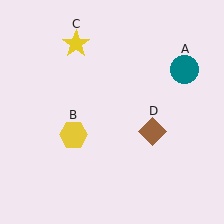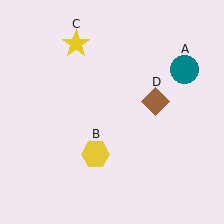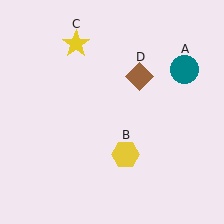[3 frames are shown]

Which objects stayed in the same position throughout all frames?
Teal circle (object A) and yellow star (object C) remained stationary.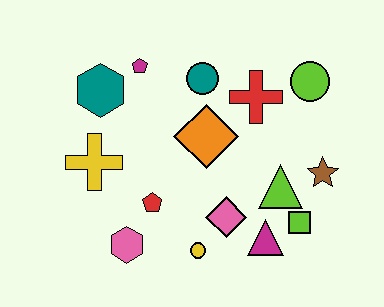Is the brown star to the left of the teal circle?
No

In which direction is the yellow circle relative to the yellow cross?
The yellow circle is to the right of the yellow cross.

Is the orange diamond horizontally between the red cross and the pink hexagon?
Yes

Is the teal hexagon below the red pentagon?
No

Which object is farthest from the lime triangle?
The teal hexagon is farthest from the lime triangle.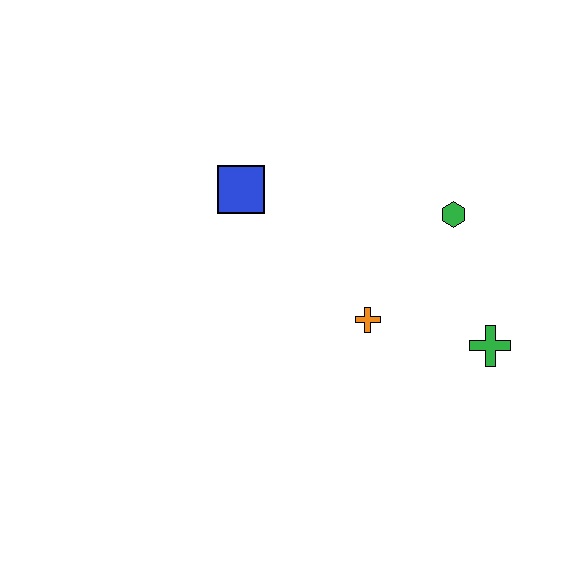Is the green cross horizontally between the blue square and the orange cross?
No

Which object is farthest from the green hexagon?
The blue square is farthest from the green hexagon.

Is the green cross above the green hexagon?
No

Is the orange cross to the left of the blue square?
No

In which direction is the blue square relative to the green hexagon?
The blue square is to the left of the green hexagon.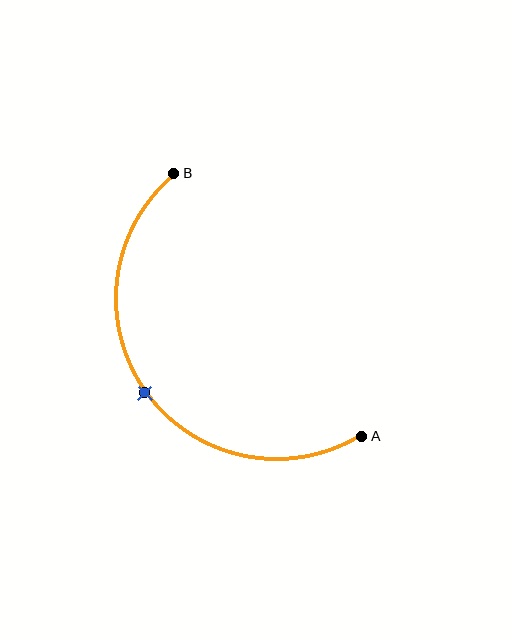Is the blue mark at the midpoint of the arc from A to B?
Yes. The blue mark lies on the arc at equal arc-length from both A and B — it is the arc midpoint.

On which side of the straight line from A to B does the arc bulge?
The arc bulges below and to the left of the straight line connecting A and B.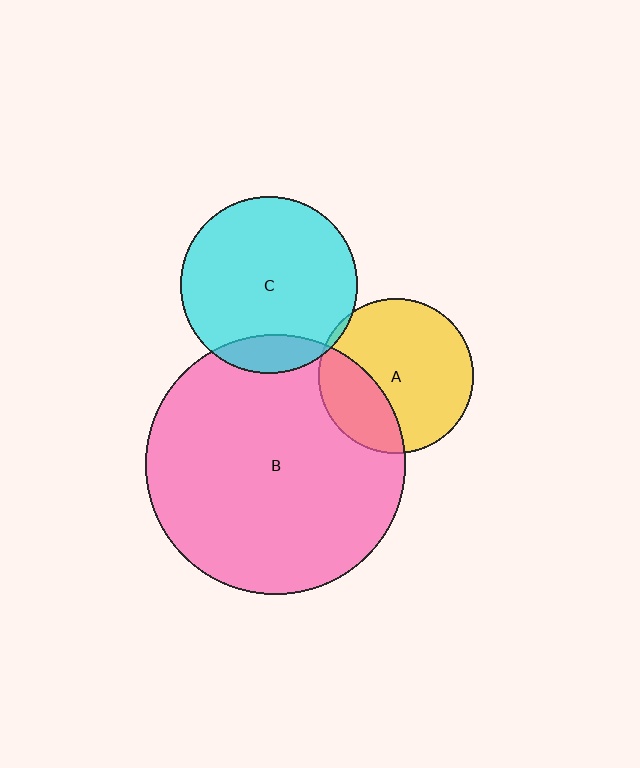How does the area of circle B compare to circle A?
Approximately 2.8 times.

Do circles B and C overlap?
Yes.